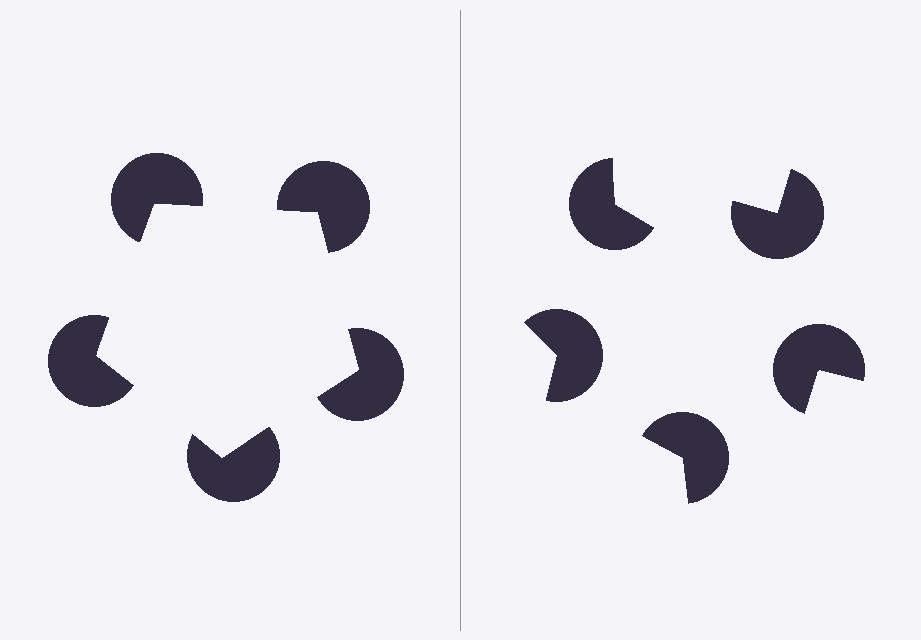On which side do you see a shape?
An illusory pentagon appears on the left side. On the right side the wedge cuts are rotated, so no coherent shape forms.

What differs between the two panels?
The pac-man discs are positioned identically on both sides; only the wedge orientations differ. On the left they align to a pentagon; on the right they are misaligned.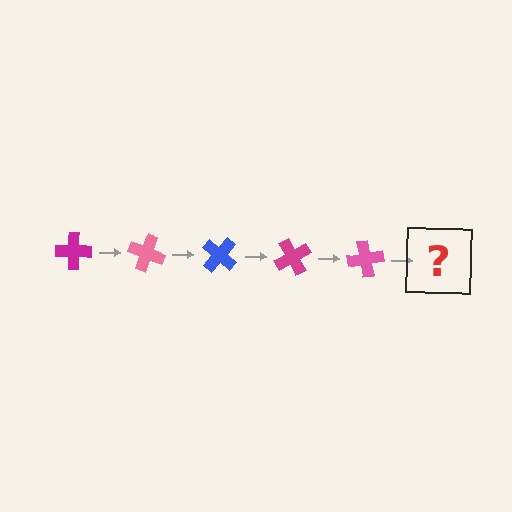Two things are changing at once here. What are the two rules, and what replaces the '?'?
The two rules are that it rotates 20 degrees each step and the color cycles through magenta, pink, and blue. The '?' should be a blue cross, rotated 100 degrees from the start.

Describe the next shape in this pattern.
It should be a blue cross, rotated 100 degrees from the start.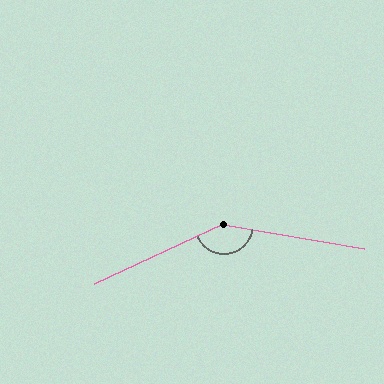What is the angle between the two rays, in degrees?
Approximately 145 degrees.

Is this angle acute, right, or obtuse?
It is obtuse.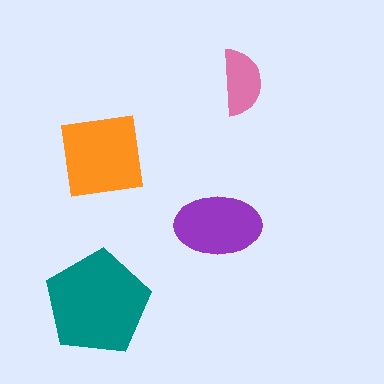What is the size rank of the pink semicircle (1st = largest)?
4th.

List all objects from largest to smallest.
The teal pentagon, the orange square, the purple ellipse, the pink semicircle.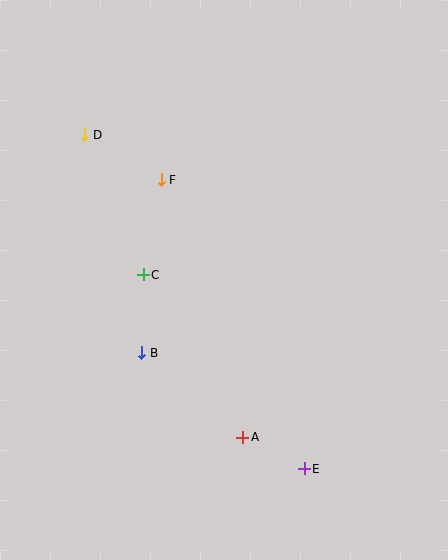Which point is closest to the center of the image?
Point C at (143, 275) is closest to the center.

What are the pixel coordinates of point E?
Point E is at (304, 469).